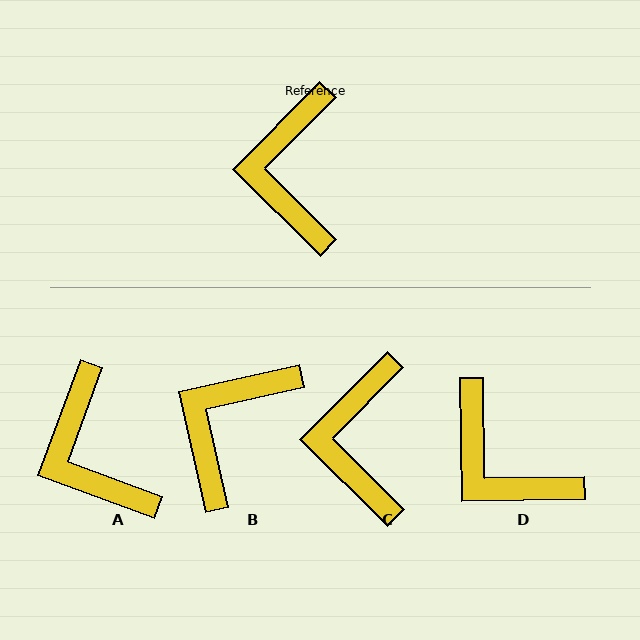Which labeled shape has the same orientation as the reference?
C.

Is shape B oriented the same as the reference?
No, it is off by about 33 degrees.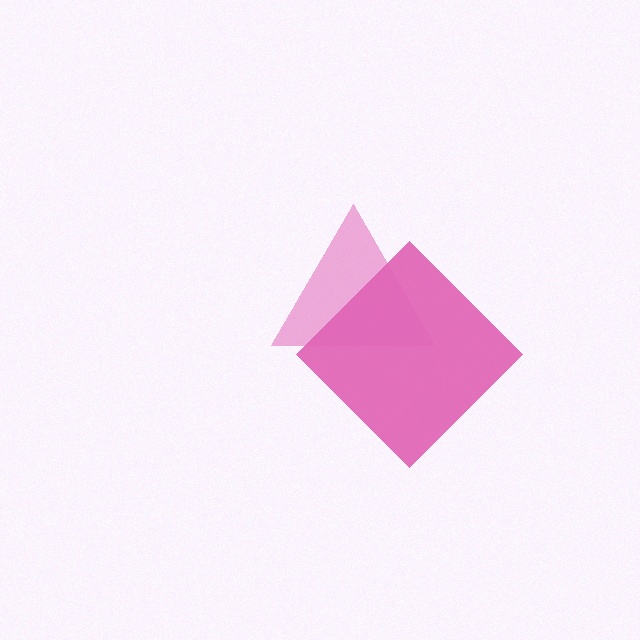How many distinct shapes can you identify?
There are 2 distinct shapes: a magenta diamond, a pink triangle.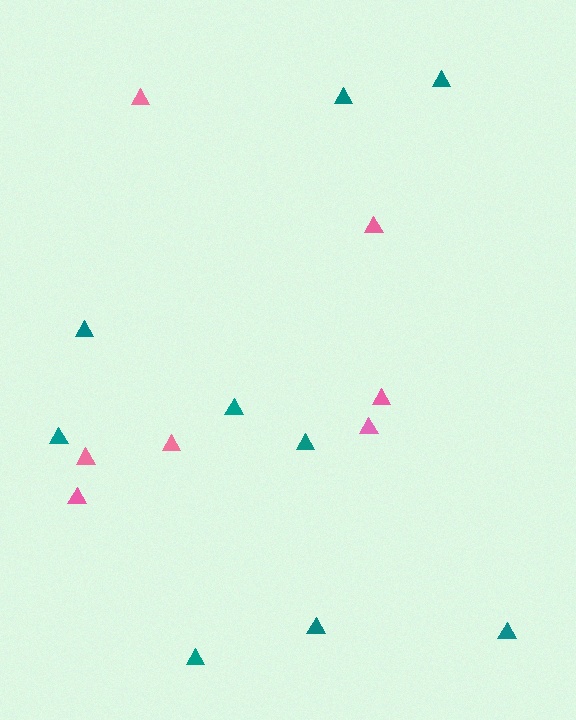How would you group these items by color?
There are 2 groups: one group of pink triangles (7) and one group of teal triangles (9).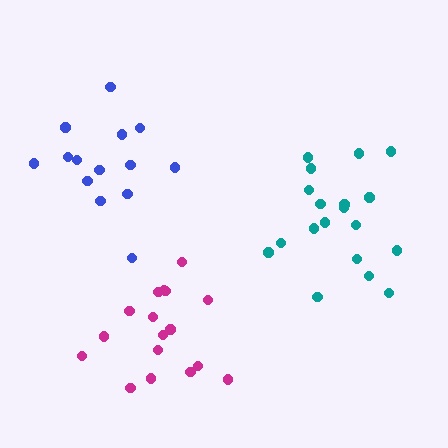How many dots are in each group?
Group 1: 19 dots, Group 2: 14 dots, Group 3: 17 dots (50 total).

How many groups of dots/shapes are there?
There are 3 groups.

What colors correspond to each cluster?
The clusters are colored: teal, blue, magenta.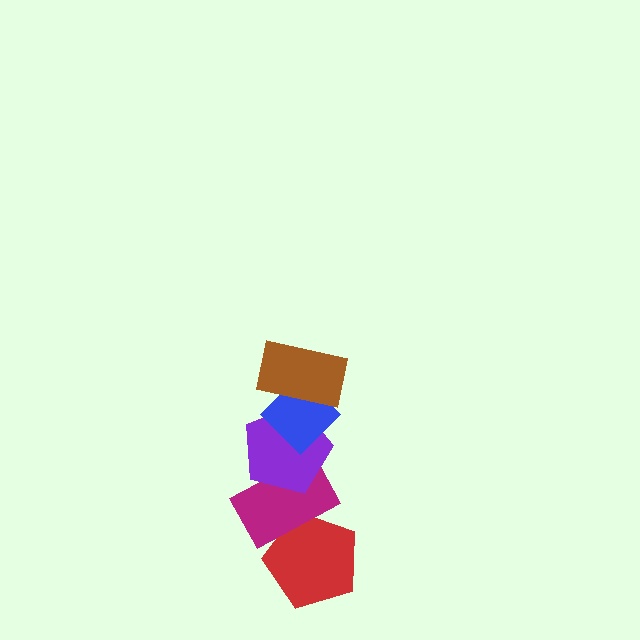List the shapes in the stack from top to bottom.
From top to bottom: the brown rectangle, the blue diamond, the purple pentagon, the magenta rectangle, the red pentagon.